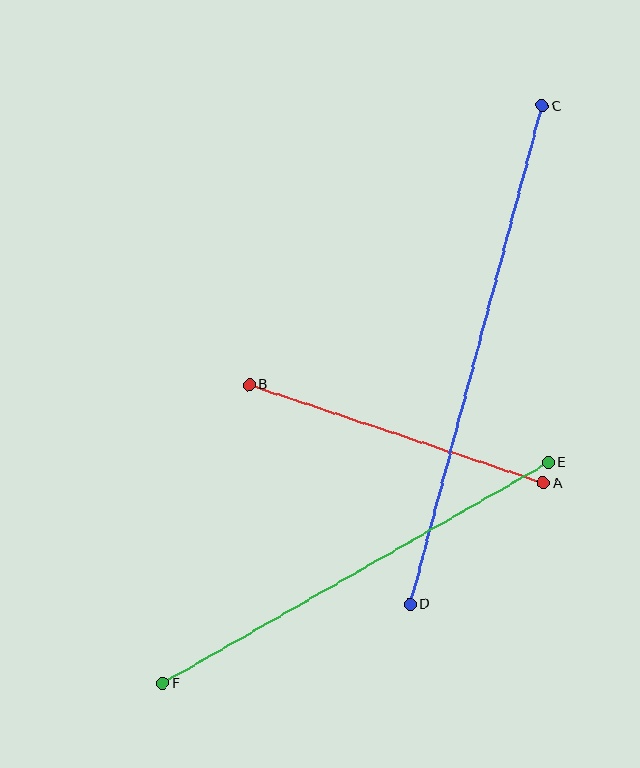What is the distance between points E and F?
The distance is approximately 444 pixels.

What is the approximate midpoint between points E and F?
The midpoint is at approximately (356, 573) pixels.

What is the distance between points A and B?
The distance is approximately 310 pixels.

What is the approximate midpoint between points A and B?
The midpoint is at approximately (396, 434) pixels.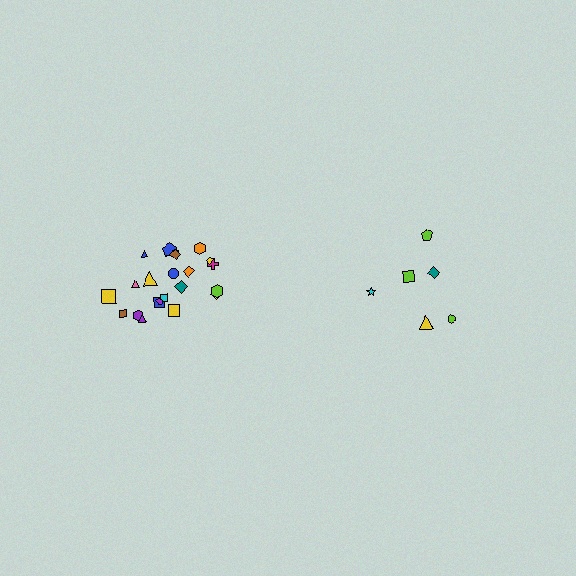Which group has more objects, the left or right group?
The left group.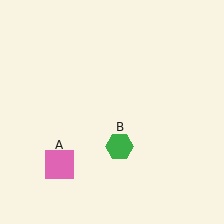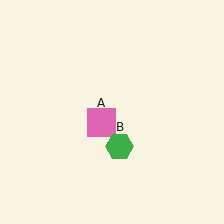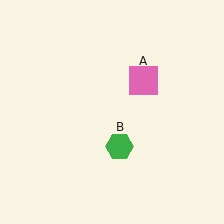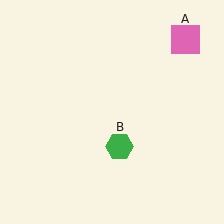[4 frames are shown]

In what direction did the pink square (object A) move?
The pink square (object A) moved up and to the right.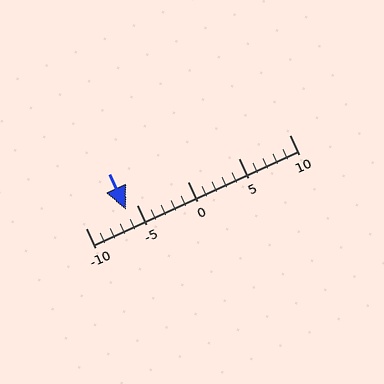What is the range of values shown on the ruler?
The ruler shows values from -10 to 10.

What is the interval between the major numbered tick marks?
The major tick marks are spaced 5 units apart.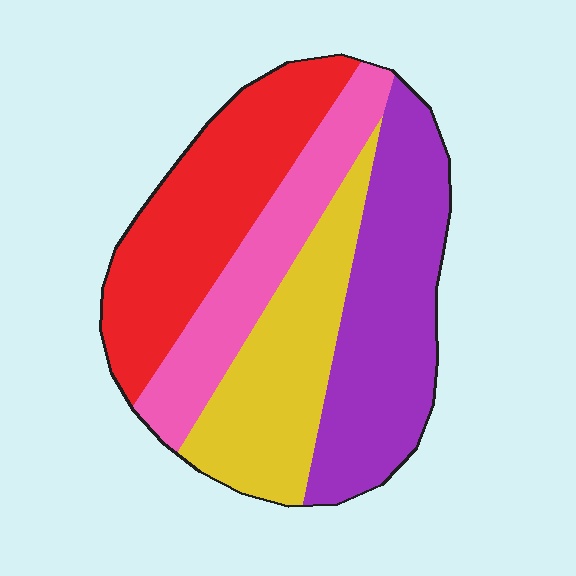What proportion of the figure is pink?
Pink takes up about one fifth (1/5) of the figure.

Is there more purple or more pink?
Purple.